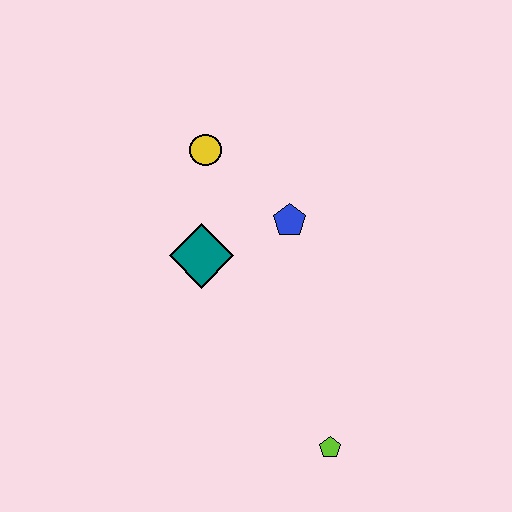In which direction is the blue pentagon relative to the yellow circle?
The blue pentagon is to the right of the yellow circle.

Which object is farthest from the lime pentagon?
The yellow circle is farthest from the lime pentagon.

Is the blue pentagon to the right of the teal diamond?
Yes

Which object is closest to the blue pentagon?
The teal diamond is closest to the blue pentagon.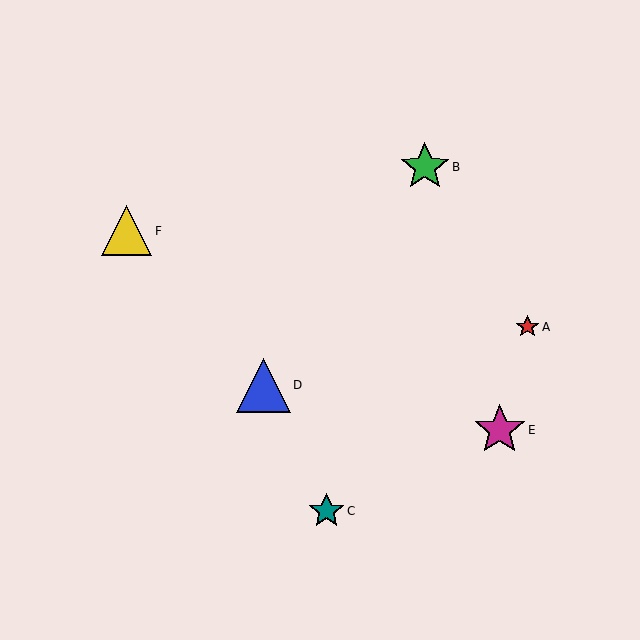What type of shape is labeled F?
Shape F is a yellow triangle.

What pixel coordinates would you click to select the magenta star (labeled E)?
Click at (500, 430) to select the magenta star E.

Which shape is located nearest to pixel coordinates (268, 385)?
The blue triangle (labeled D) at (263, 385) is nearest to that location.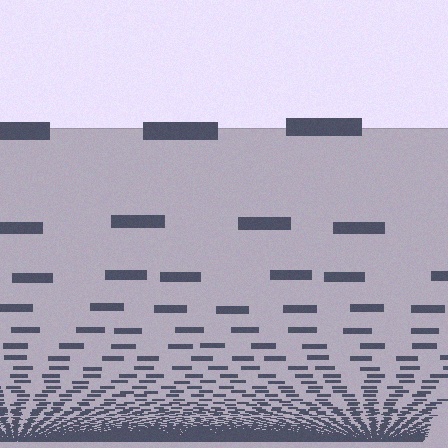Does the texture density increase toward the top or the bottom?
Density increases toward the bottom.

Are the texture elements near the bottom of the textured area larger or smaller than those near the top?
Smaller. The gradient is inverted — elements near the bottom are smaller and denser.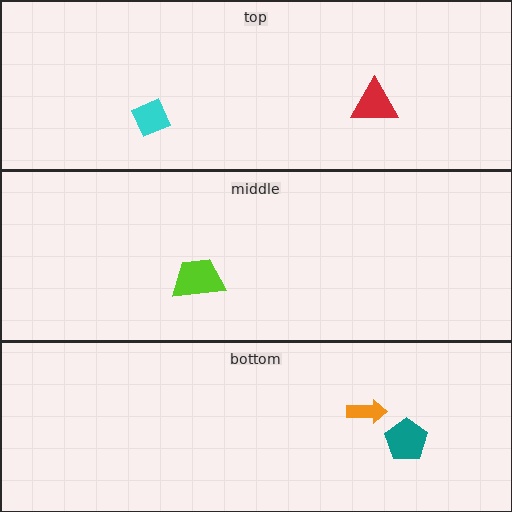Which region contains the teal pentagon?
The bottom region.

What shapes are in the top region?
The red triangle, the cyan diamond.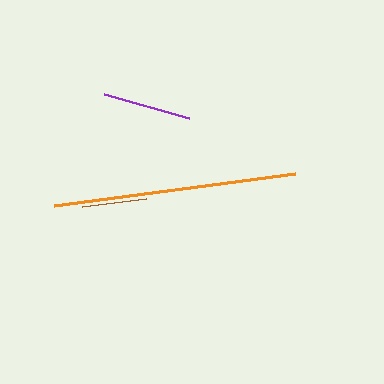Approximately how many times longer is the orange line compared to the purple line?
The orange line is approximately 2.7 times the length of the purple line.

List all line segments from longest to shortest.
From longest to shortest: orange, purple, brown.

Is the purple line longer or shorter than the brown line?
The purple line is longer than the brown line.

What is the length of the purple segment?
The purple segment is approximately 89 pixels long.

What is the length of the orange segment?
The orange segment is approximately 242 pixels long.